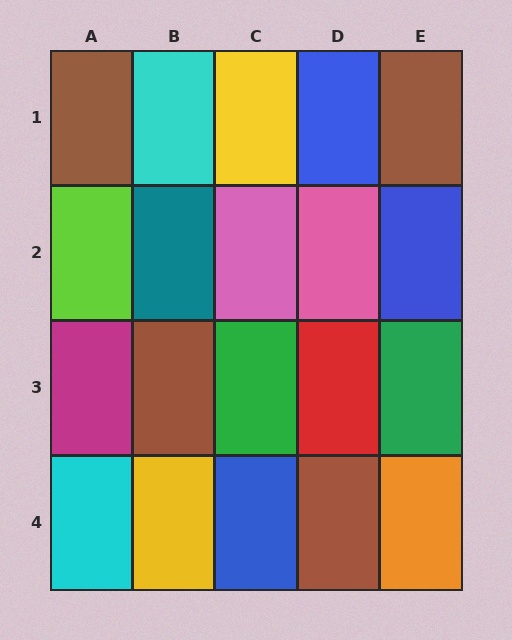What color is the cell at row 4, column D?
Brown.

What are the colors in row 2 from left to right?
Lime, teal, pink, pink, blue.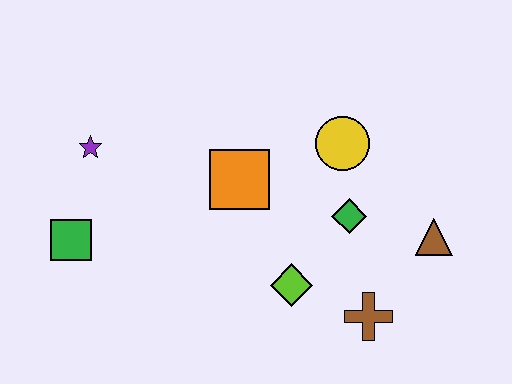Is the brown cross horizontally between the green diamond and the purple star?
No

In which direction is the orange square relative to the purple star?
The orange square is to the right of the purple star.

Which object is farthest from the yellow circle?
The green square is farthest from the yellow circle.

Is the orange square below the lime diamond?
No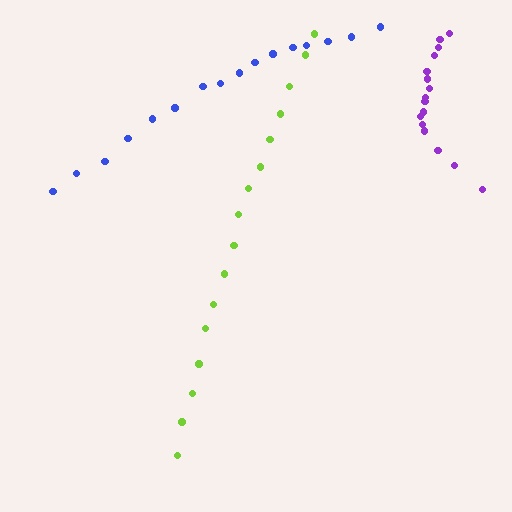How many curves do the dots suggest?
There are 3 distinct paths.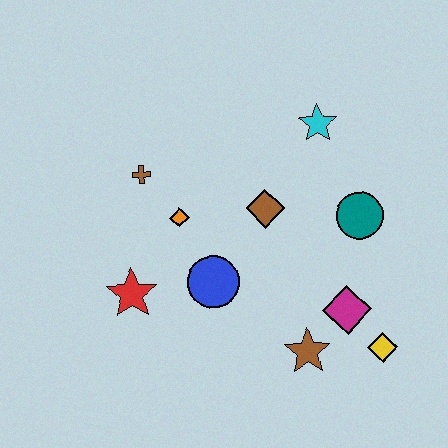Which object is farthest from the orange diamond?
The yellow diamond is farthest from the orange diamond.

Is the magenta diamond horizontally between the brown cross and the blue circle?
No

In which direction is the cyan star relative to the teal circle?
The cyan star is above the teal circle.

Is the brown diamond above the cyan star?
No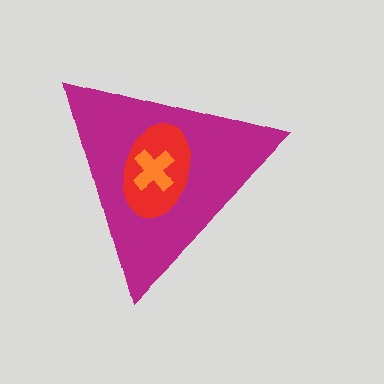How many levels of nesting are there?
3.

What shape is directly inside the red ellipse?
The orange cross.